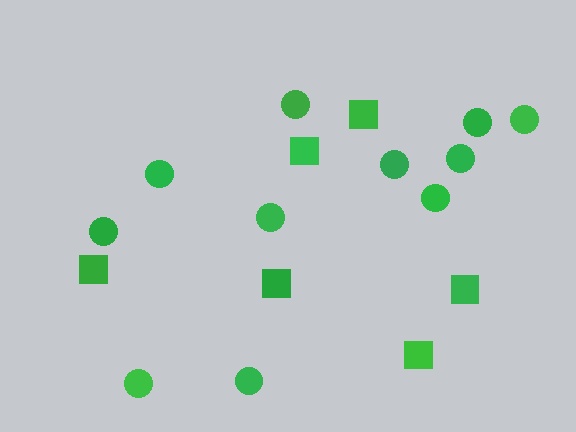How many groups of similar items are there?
There are 2 groups: one group of circles (11) and one group of squares (6).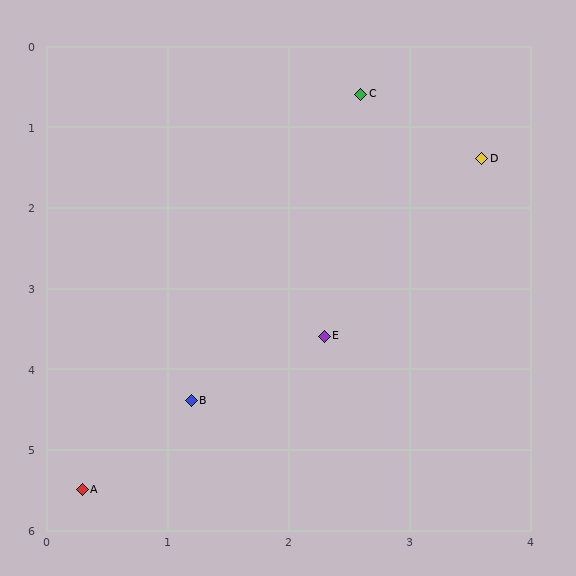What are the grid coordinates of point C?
Point C is at approximately (2.6, 0.6).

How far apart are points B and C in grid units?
Points B and C are about 4.0 grid units apart.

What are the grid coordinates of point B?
Point B is at approximately (1.2, 4.4).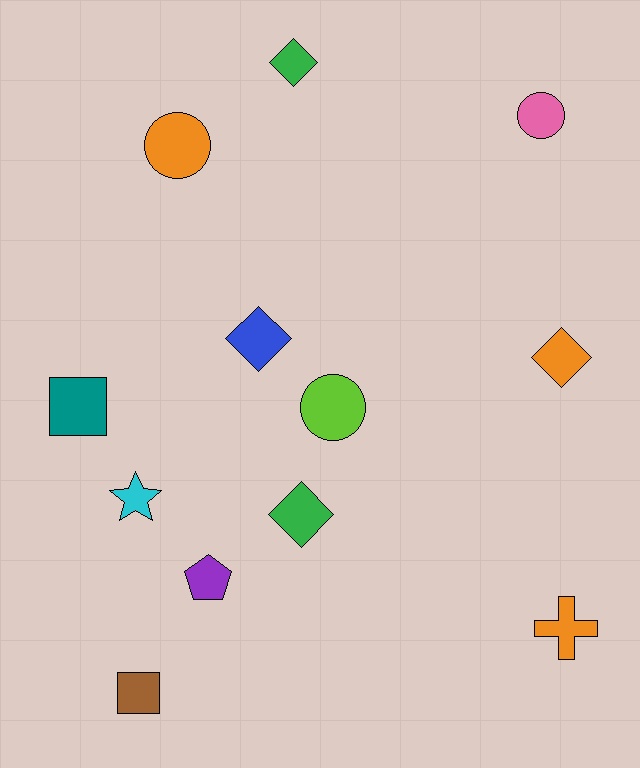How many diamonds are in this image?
There are 4 diamonds.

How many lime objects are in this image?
There is 1 lime object.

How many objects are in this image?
There are 12 objects.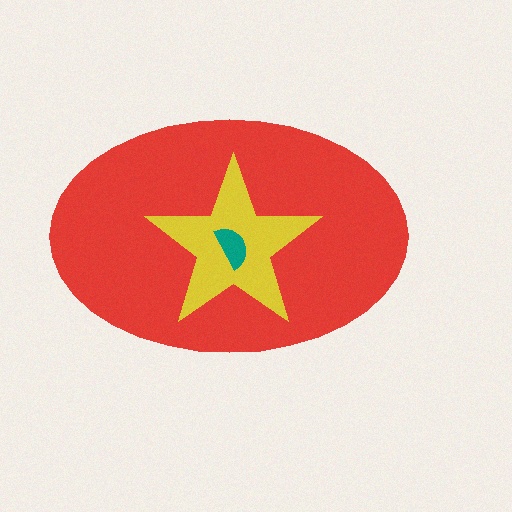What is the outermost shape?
The red ellipse.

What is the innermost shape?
The teal semicircle.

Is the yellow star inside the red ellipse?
Yes.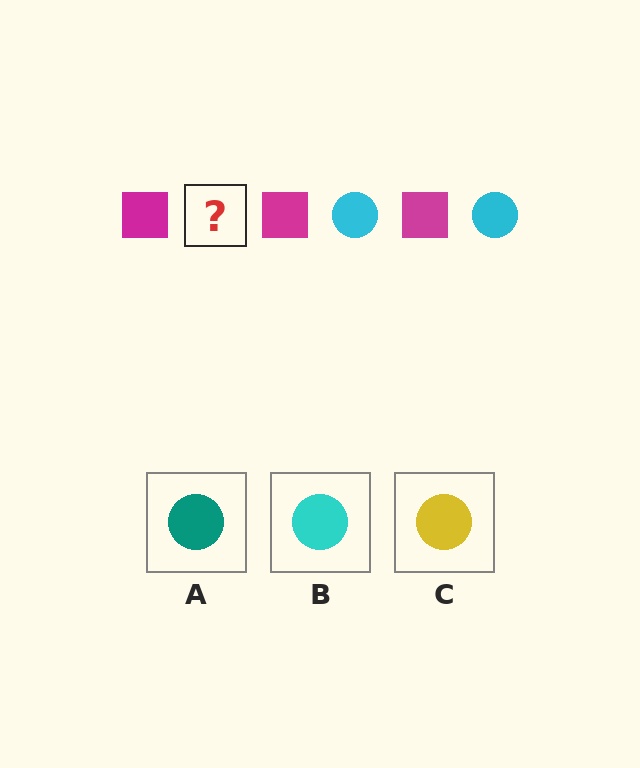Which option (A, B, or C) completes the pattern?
B.